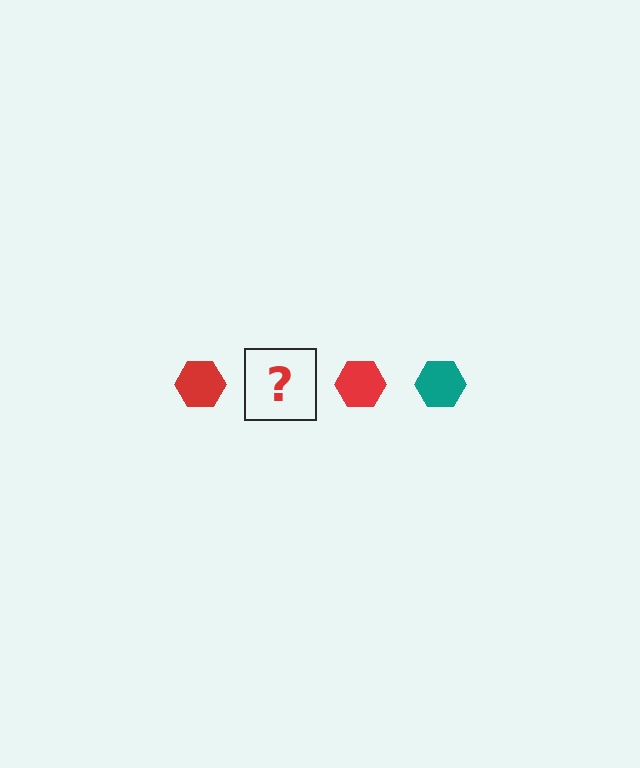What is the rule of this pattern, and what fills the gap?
The rule is that the pattern cycles through red, teal hexagons. The gap should be filled with a teal hexagon.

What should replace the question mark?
The question mark should be replaced with a teal hexagon.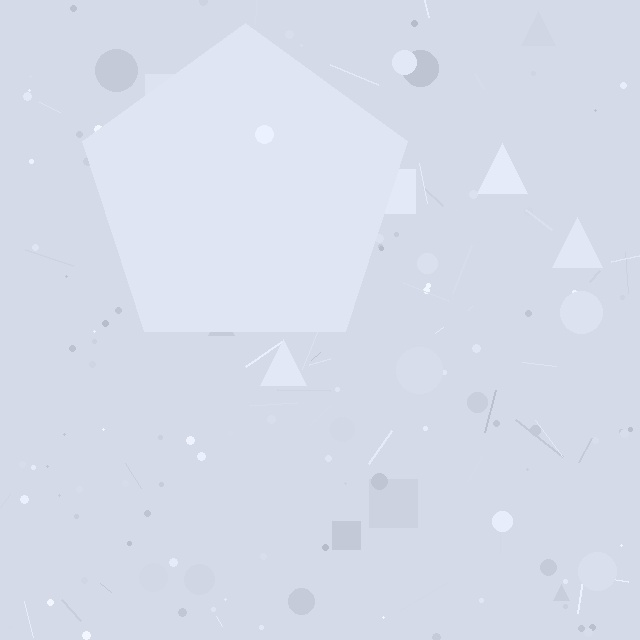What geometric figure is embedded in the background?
A pentagon is embedded in the background.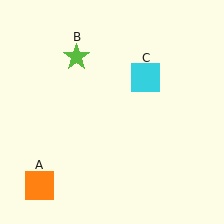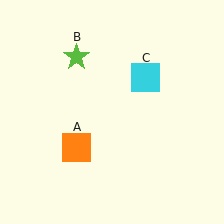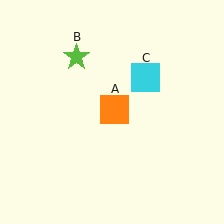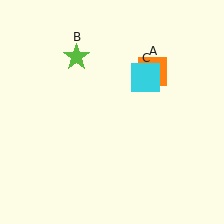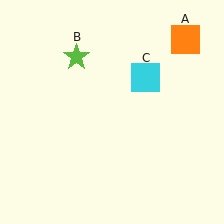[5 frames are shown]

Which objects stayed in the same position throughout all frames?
Lime star (object B) and cyan square (object C) remained stationary.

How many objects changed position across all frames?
1 object changed position: orange square (object A).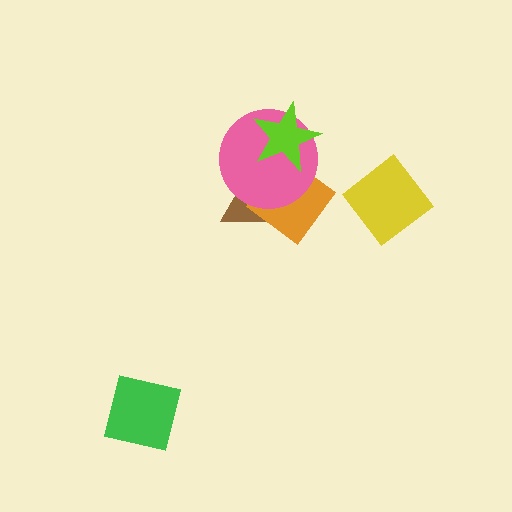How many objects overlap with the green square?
0 objects overlap with the green square.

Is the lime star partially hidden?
No, no other shape covers it.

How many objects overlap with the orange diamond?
3 objects overlap with the orange diamond.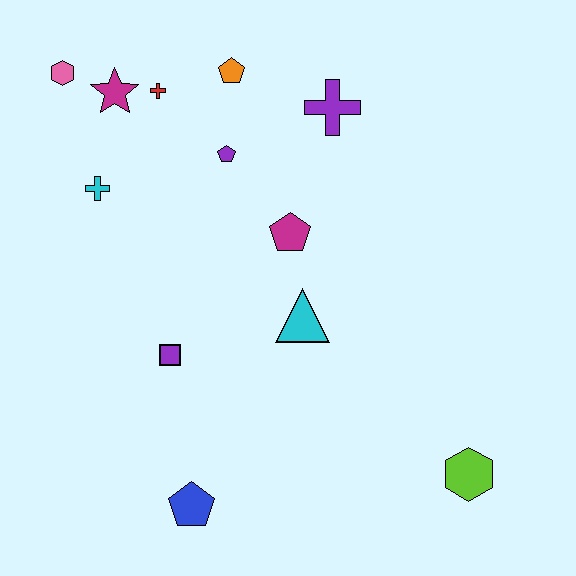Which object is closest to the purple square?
The cyan triangle is closest to the purple square.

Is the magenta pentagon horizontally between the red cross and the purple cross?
Yes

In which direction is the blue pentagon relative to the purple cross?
The blue pentagon is below the purple cross.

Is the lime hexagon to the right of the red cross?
Yes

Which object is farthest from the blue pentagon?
The pink hexagon is farthest from the blue pentagon.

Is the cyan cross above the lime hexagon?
Yes